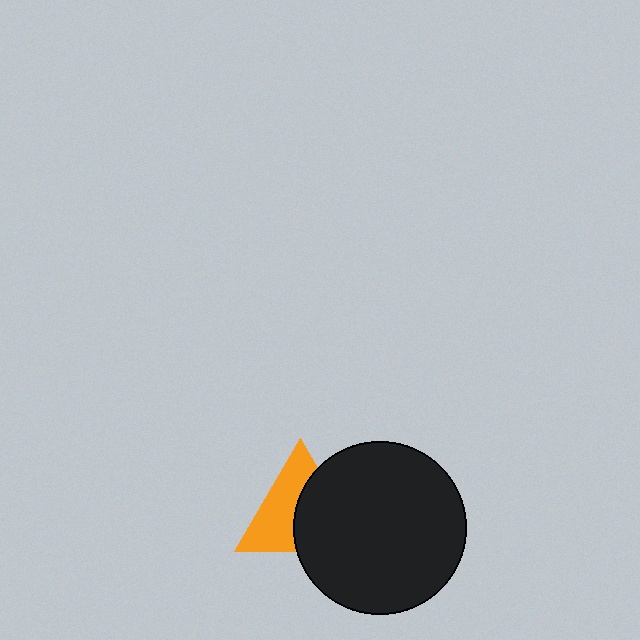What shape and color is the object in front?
The object in front is a black circle.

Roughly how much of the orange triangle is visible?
About half of it is visible (roughly 52%).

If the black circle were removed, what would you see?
You would see the complete orange triangle.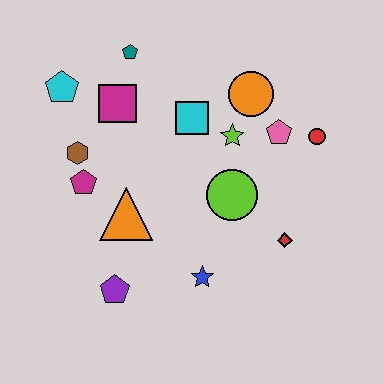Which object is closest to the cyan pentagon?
The magenta square is closest to the cyan pentagon.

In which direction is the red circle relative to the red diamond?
The red circle is above the red diamond.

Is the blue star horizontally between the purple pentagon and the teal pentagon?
No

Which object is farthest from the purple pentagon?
The red circle is farthest from the purple pentagon.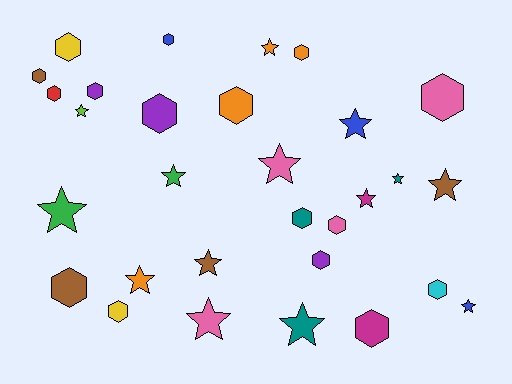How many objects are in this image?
There are 30 objects.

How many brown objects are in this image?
There are 4 brown objects.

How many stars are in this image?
There are 14 stars.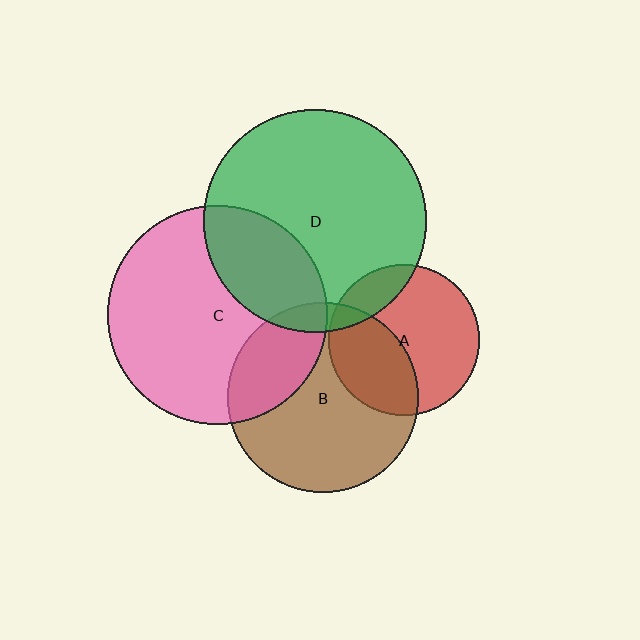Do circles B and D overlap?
Yes.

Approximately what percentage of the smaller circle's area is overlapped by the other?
Approximately 10%.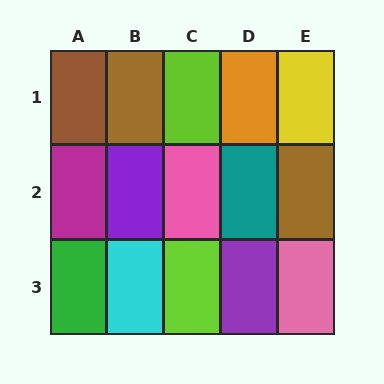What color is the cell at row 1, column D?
Orange.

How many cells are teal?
1 cell is teal.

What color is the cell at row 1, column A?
Brown.